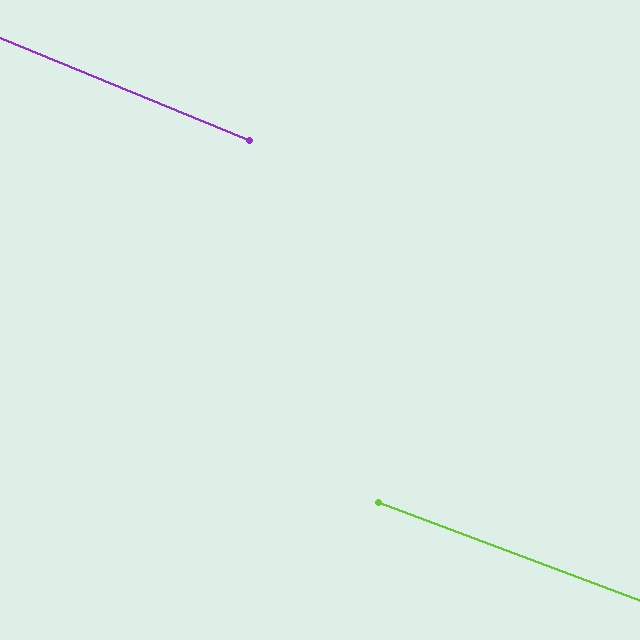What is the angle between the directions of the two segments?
Approximately 2 degrees.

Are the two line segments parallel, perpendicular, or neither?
Parallel — their directions differ by only 1.8°.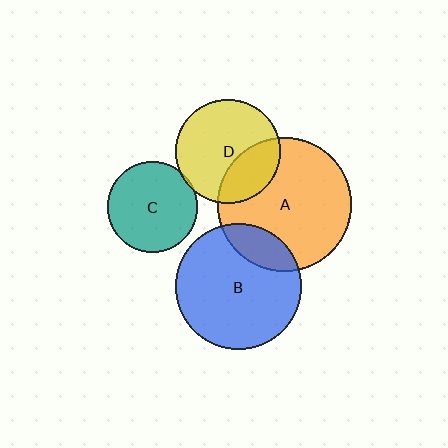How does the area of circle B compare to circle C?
Approximately 2.0 times.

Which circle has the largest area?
Circle A (orange).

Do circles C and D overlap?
Yes.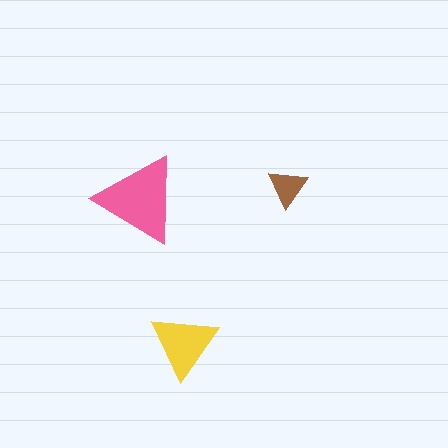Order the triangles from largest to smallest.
the pink one, the yellow one, the brown one.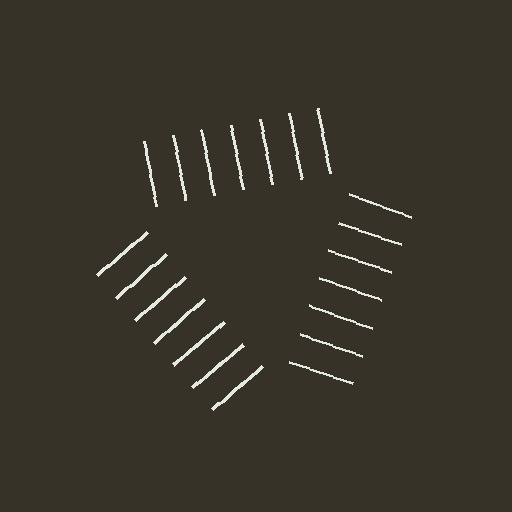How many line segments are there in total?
21 — 7 along each of the 3 edges.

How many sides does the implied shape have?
3 sides — the line-ends trace a triangle.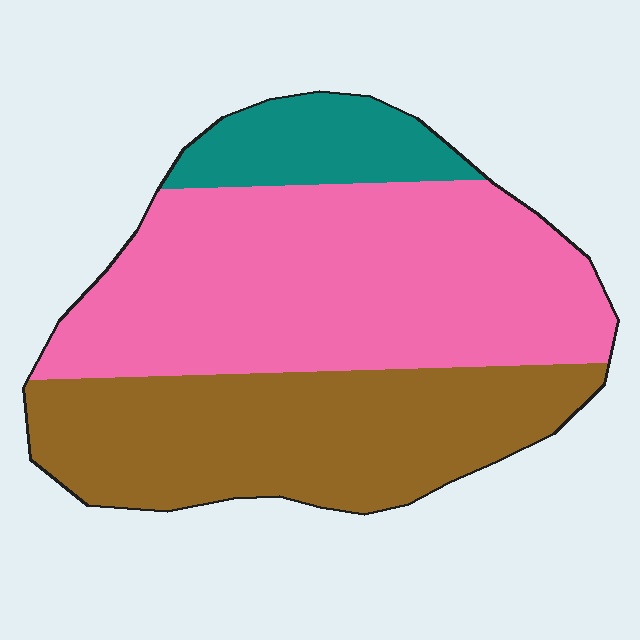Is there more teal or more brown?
Brown.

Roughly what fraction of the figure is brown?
Brown takes up between a quarter and a half of the figure.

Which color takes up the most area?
Pink, at roughly 50%.